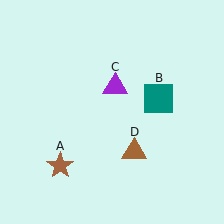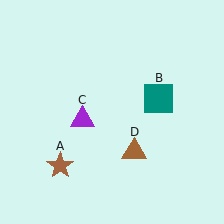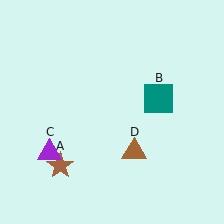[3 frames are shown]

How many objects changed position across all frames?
1 object changed position: purple triangle (object C).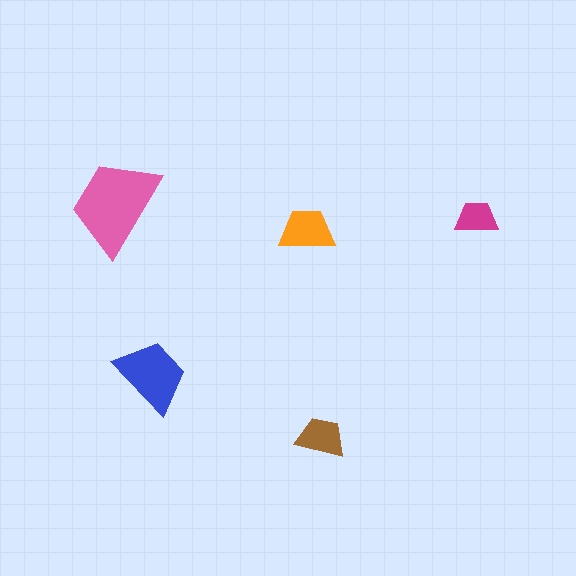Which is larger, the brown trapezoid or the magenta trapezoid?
The brown one.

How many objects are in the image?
There are 5 objects in the image.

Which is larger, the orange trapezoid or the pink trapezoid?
The pink one.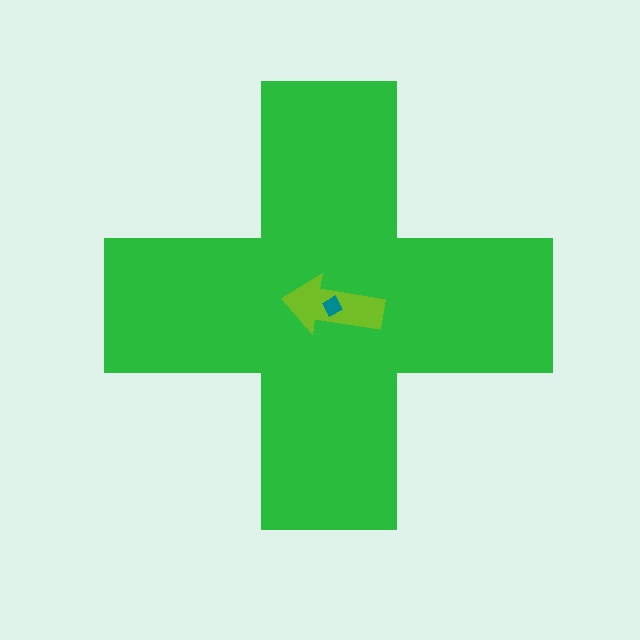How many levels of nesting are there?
3.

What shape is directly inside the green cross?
The lime arrow.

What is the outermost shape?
The green cross.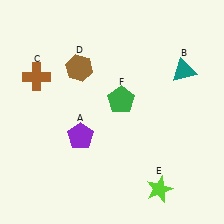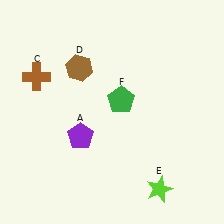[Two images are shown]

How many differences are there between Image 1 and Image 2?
There is 1 difference between the two images.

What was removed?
The teal triangle (B) was removed in Image 2.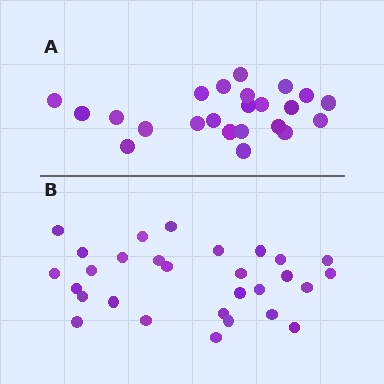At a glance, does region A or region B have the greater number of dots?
Region B (the bottom region) has more dots.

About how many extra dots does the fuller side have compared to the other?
Region B has about 6 more dots than region A.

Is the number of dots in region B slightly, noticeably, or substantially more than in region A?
Region B has noticeably more, but not dramatically so. The ratio is roughly 1.3 to 1.